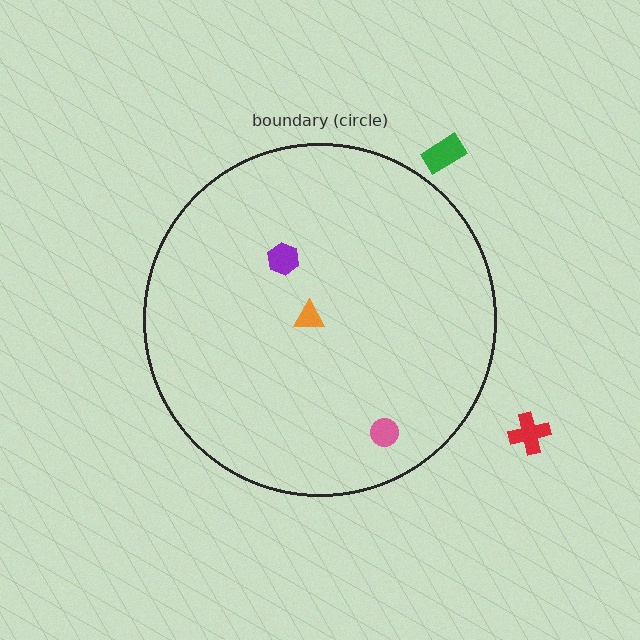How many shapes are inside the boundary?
3 inside, 2 outside.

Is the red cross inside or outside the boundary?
Outside.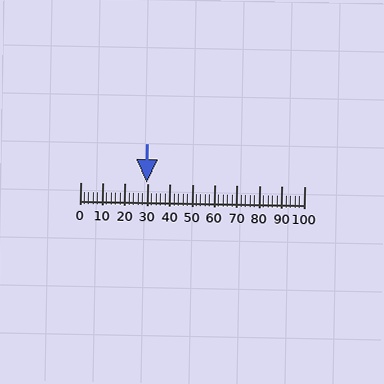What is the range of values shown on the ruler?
The ruler shows values from 0 to 100.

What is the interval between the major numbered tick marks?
The major tick marks are spaced 10 units apart.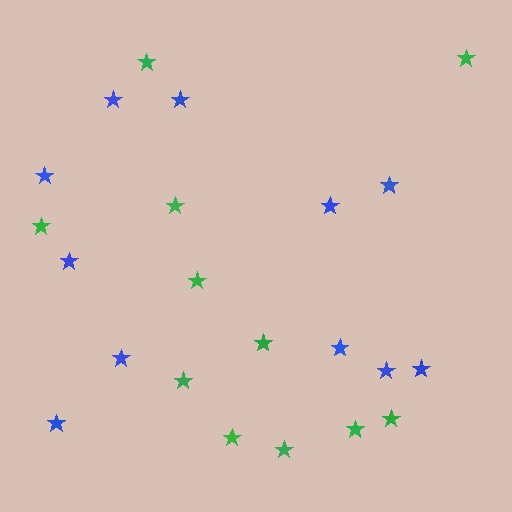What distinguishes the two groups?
There are 2 groups: one group of green stars (11) and one group of blue stars (11).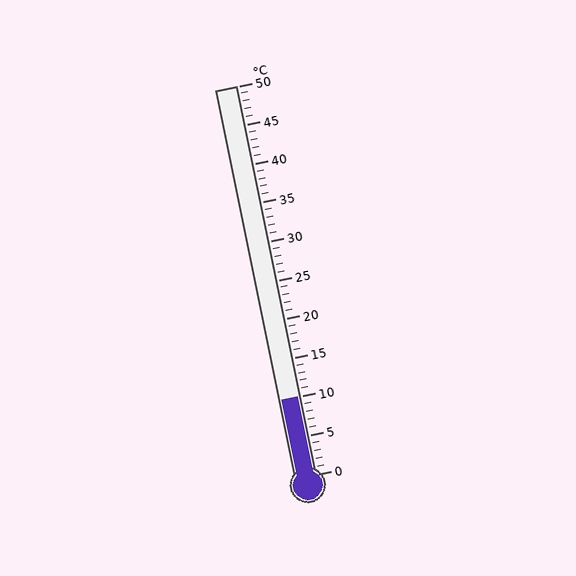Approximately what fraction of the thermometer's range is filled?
The thermometer is filled to approximately 20% of its range.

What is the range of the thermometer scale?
The thermometer scale ranges from 0°C to 50°C.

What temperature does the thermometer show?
The thermometer shows approximately 10°C.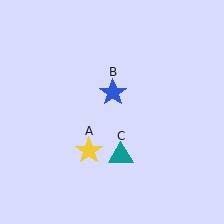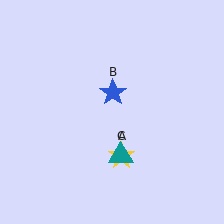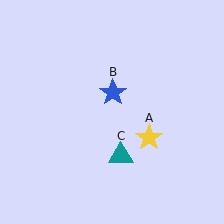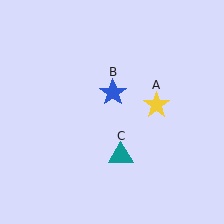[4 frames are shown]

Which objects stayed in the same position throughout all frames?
Blue star (object B) and teal triangle (object C) remained stationary.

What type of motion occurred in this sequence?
The yellow star (object A) rotated counterclockwise around the center of the scene.